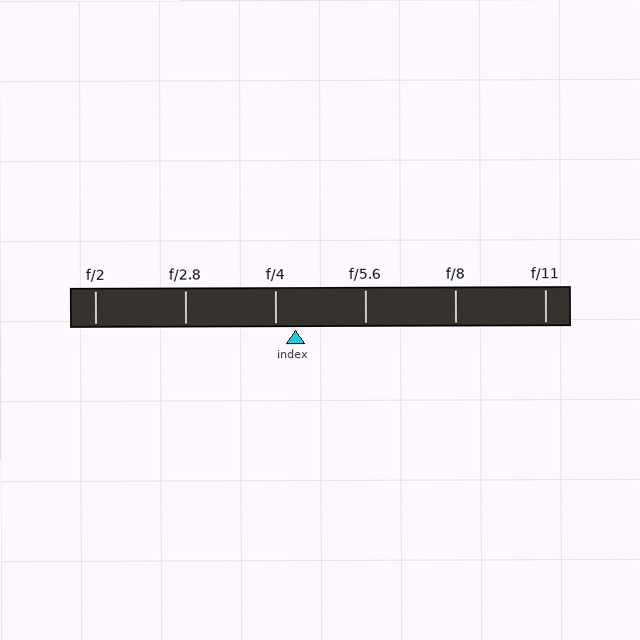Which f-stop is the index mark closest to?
The index mark is closest to f/4.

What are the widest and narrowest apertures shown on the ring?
The widest aperture shown is f/2 and the narrowest is f/11.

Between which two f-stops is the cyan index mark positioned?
The index mark is between f/4 and f/5.6.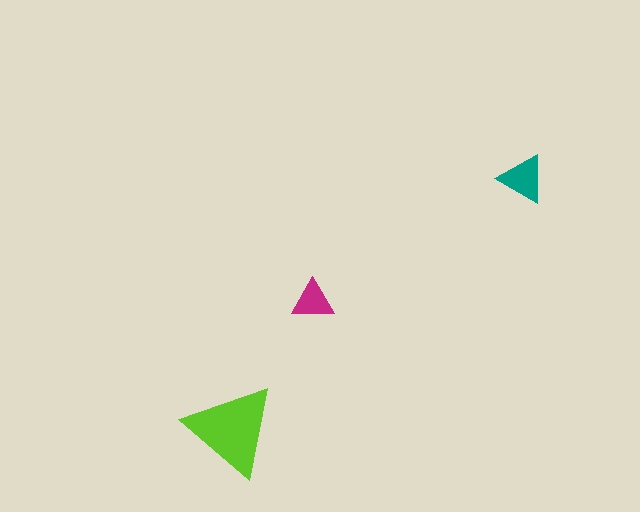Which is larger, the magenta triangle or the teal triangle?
The teal one.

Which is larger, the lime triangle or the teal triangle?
The lime one.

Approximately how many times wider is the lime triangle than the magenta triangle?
About 2 times wider.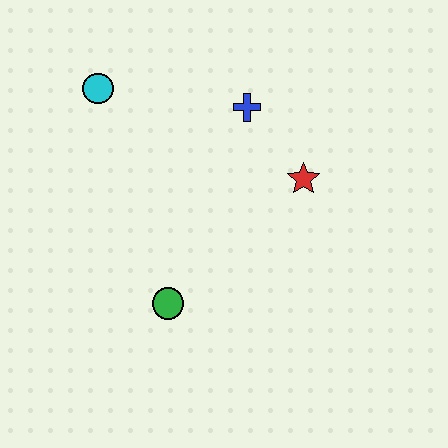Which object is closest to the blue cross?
The red star is closest to the blue cross.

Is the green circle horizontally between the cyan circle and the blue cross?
Yes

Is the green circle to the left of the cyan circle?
No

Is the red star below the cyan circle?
Yes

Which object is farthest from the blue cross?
The green circle is farthest from the blue cross.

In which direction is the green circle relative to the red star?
The green circle is to the left of the red star.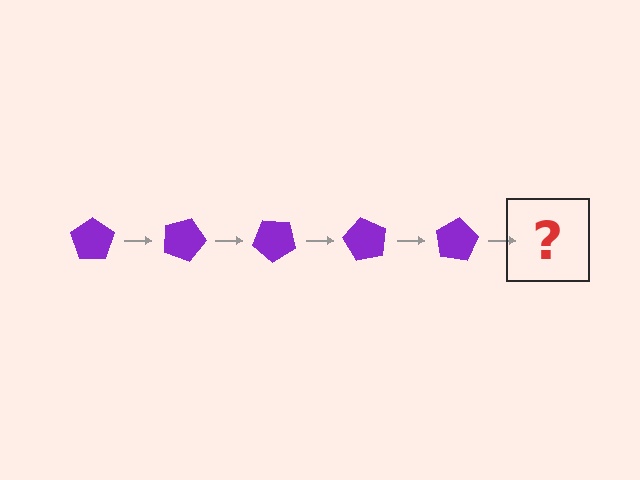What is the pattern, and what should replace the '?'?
The pattern is that the pentagon rotates 20 degrees each step. The '?' should be a purple pentagon rotated 100 degrees.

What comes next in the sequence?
The next element should be a purple pentagon rotated 100 degrees.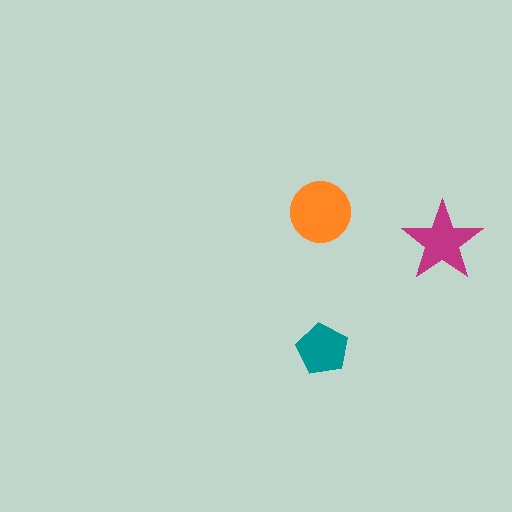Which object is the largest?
The orange circle.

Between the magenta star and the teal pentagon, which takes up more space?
The magenta star.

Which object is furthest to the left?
The orange circle is leftmost.